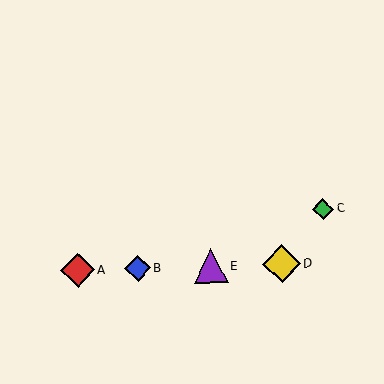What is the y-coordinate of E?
Object E is at y≈266.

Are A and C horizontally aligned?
No, A is at y≈270 and C is at y≈209.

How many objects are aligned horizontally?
4 objects (A, B, D, E) are aligned horizontally.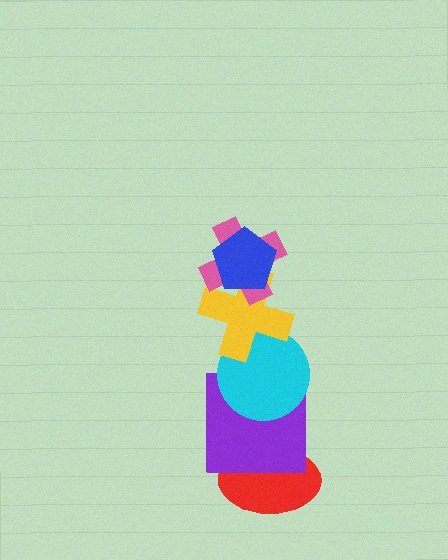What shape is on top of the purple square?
The cyan circle is on top of the purple square.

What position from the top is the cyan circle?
The cyan circle is 4th from the top.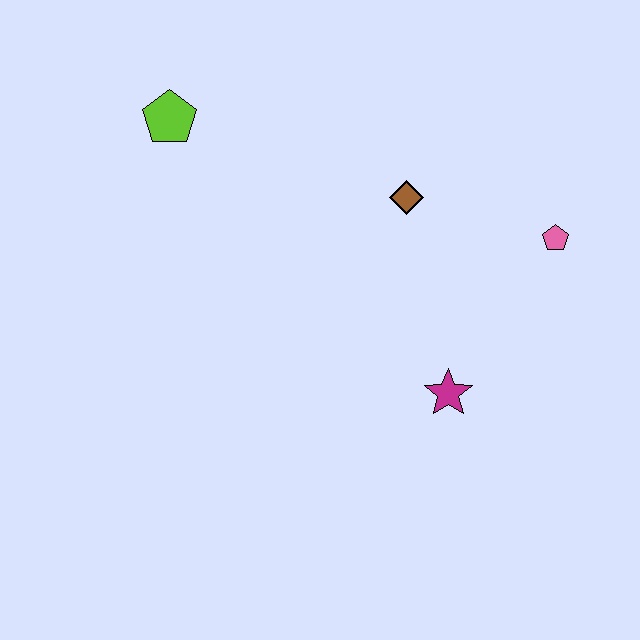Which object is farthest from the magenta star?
The lime pentagon is farthest from the magenta star.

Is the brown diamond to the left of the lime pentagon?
No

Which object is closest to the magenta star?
The pink pentagon is closest to the magenta star.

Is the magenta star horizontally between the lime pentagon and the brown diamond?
No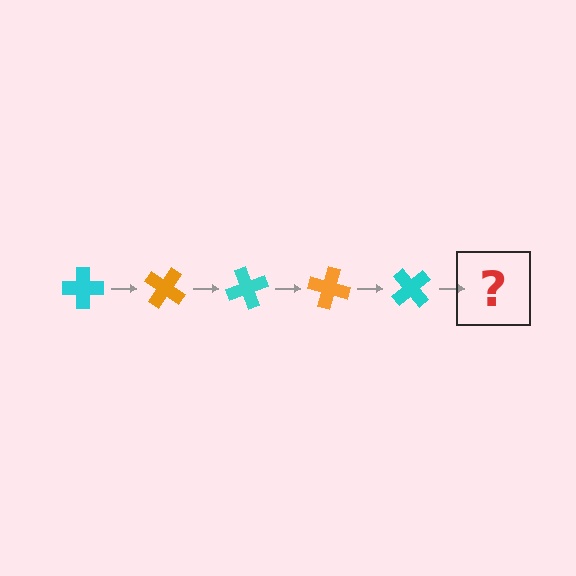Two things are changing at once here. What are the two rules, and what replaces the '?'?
The two rules are that it rotates 35 degrees each step and the color cycles through cyan and orange. The '?' should be an orange cross, rotated 175 degrees from the start.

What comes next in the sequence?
The next element should be an orange cross, rotated 175 degrees from the start.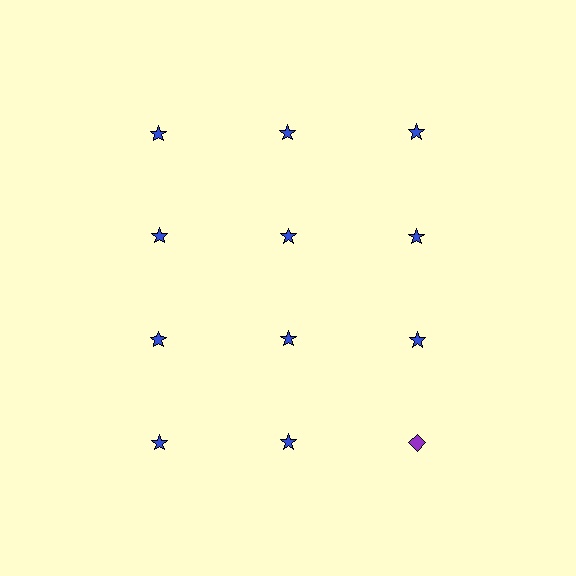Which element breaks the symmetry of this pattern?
The purple diamond in the fourth row, center column breaks the symmetry. All other shapes are blue stars.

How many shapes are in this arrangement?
There are 12 shapes arranged in a grid pattern.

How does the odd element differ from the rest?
It differs in both color (purple instead of blue) and shape (diamond instead of star).